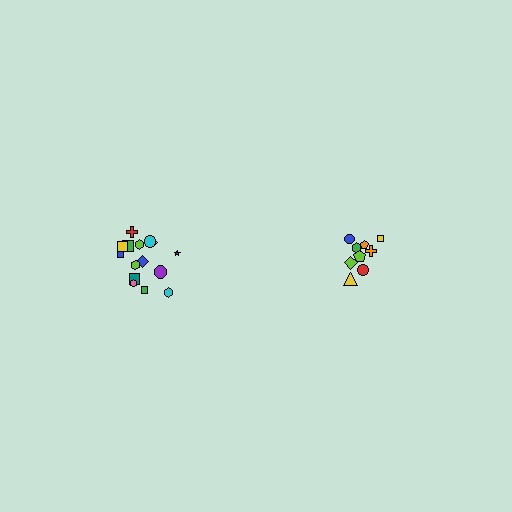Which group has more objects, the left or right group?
The left group.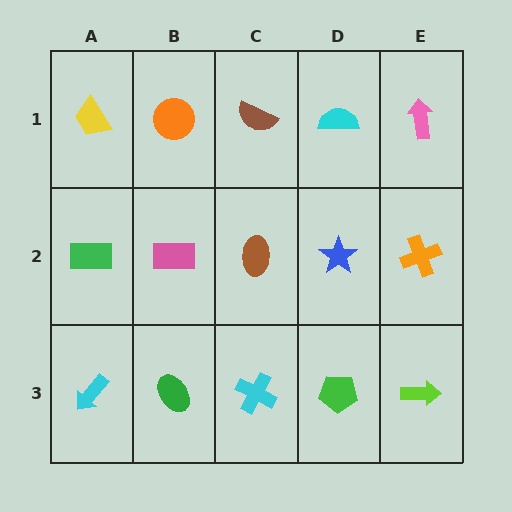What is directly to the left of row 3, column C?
A green ellipse.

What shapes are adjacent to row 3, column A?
A green rectangle (row 2, column A), a green ellipse (row 3, column B).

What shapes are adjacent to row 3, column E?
An orange cross (row 2, column E), a green pentagon (row 3, column D).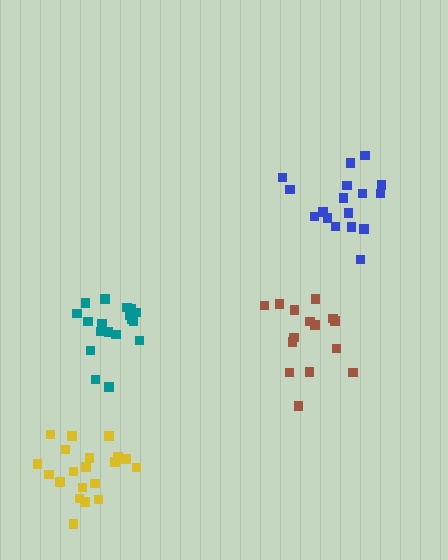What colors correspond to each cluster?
The clusters are colored: brown, blue, teal, yellow.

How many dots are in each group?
Group 1: 15 dots, Group 2: 17 dots, Group 3: 18 dots, Group 4: 20 dots (70 total).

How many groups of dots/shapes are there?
There are 4 groups.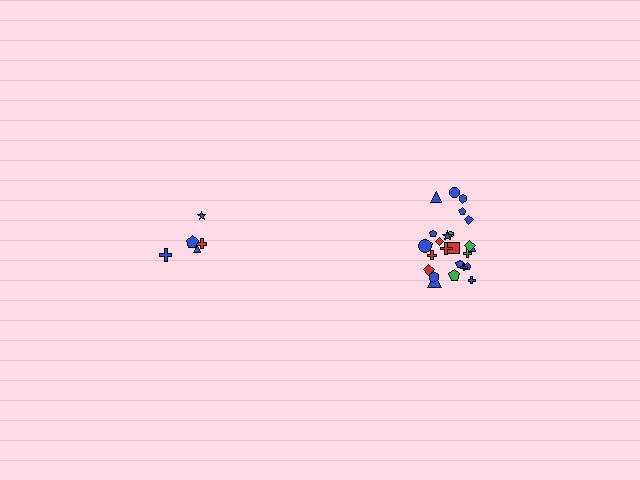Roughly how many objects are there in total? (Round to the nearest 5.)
Roughly 30 objects in total.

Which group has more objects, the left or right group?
The right group.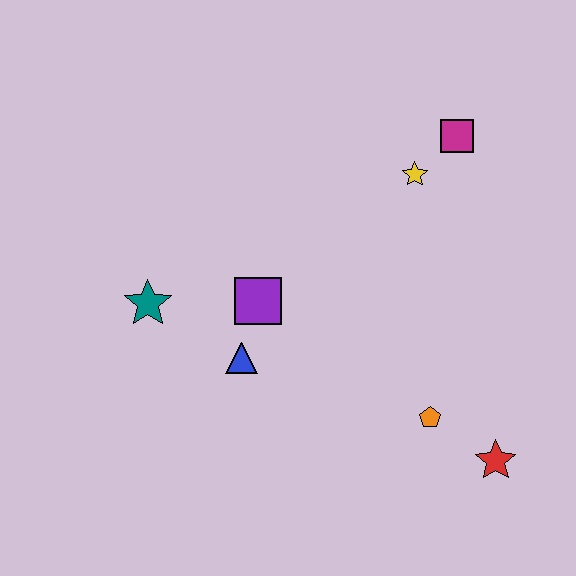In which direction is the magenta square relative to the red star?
The magenta square is above the red star.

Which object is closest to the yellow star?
The magenta square is closest to the yellow star.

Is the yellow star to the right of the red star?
No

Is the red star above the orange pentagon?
No